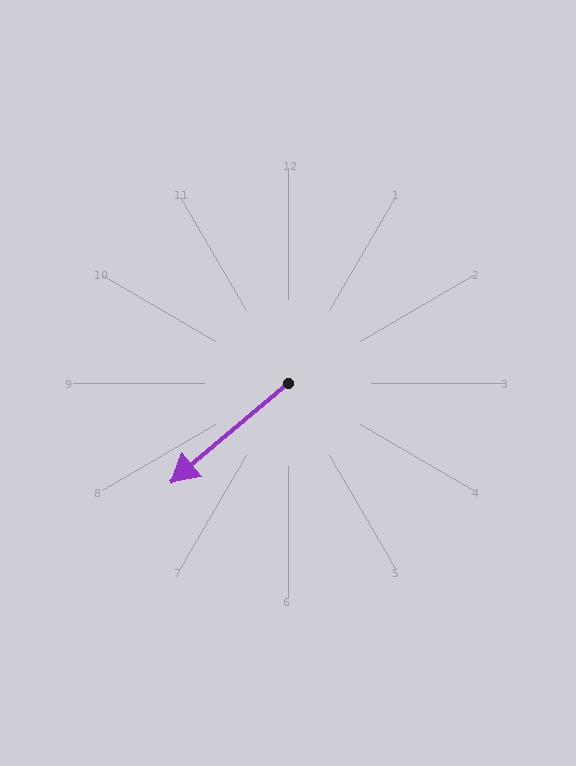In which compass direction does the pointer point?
Southwest.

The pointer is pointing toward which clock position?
Roughly 8 o'clock.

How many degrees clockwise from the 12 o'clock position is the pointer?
Approximately 230 degrees.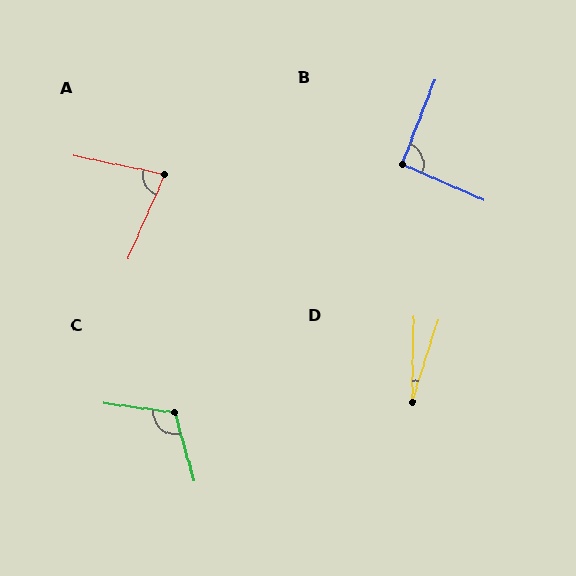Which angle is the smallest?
D, at approximately 16 degrees.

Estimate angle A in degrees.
Approximately 78 degrees.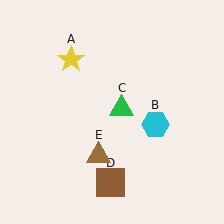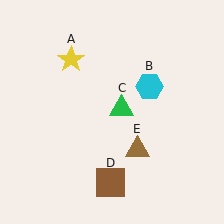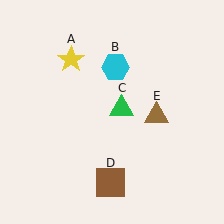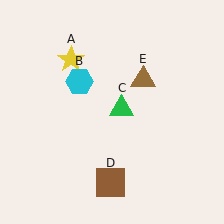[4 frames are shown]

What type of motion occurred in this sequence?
The cyan hexagon (object B), brown triangle (object E) rotated counterclockwise around the center of the scene.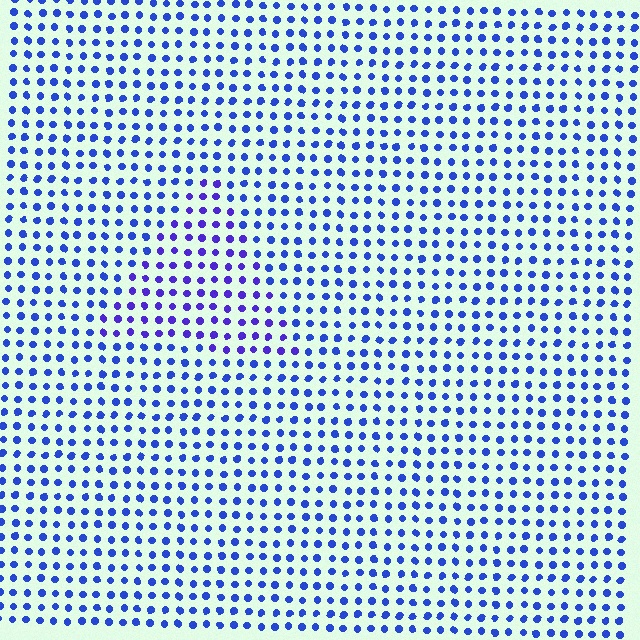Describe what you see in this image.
The image is filled with small blue elements in a uniform arrangement. A triangle-shaped region is visible where the elements are tinted to a slightly different hue, forming a subtle color boundary.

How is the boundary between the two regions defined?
The boundary is defined purely by a slight shift in hue (about 26 degrees). Spacing, size, and orientation are identical on both sides.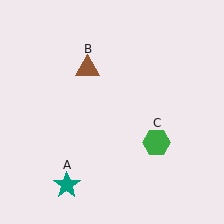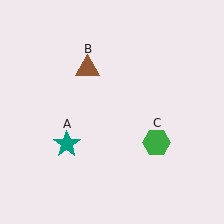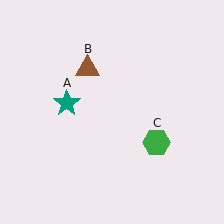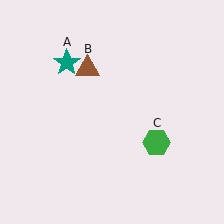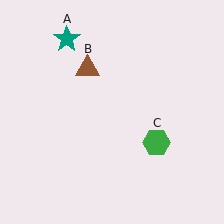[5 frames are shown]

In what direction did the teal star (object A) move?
The teal star (object A) moved up.